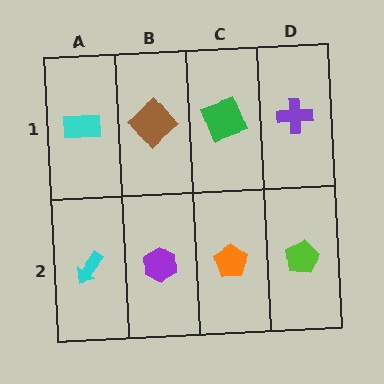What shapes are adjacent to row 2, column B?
A brown diamond (row 1, column B), a cyan arrow (row 2, column A), an orange pentagon (row 2, column C).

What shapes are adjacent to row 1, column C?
An orange pentagon (row 2, column C), a brown diamond (row 1, column B), a purple cross (row 1, column D).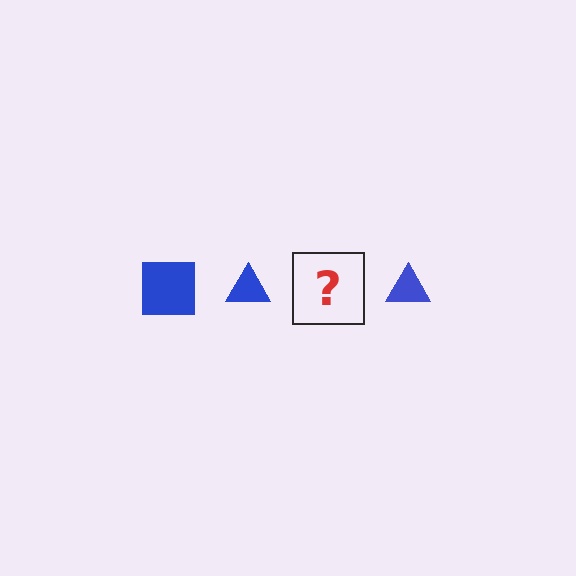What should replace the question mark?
The question mark should be replaced with a blue square.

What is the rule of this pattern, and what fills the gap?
The rule is that the pattern cycles through square, triangle shapes in blue. The gap should be filled with a blue square.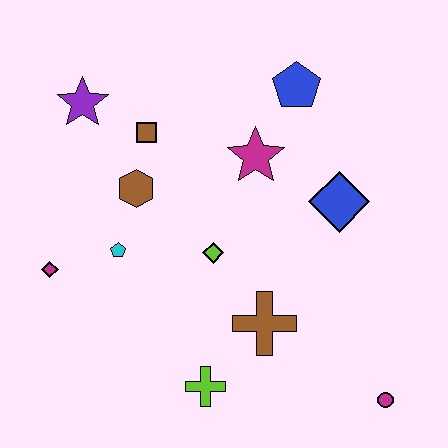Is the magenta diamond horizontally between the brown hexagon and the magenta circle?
No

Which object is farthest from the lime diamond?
The magenta circle is farthest from the lime diamond.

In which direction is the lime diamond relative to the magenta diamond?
The lime diamond is to the right of the magenta diamond.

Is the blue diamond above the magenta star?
No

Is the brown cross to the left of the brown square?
No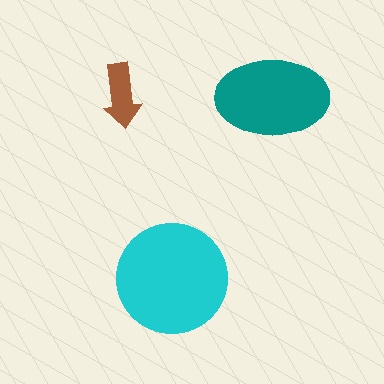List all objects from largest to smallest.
The cyan circle, the teal ellipse, the brown arrow.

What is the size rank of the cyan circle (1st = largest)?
1st.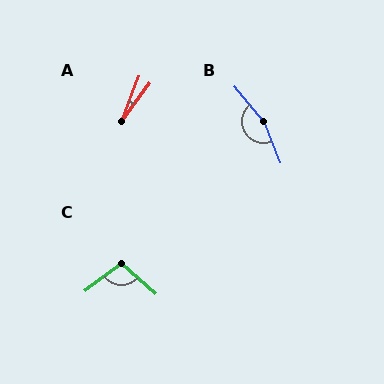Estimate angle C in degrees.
Approximately 101 degrees.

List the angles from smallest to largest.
A (15°), C (101°), B (163°).